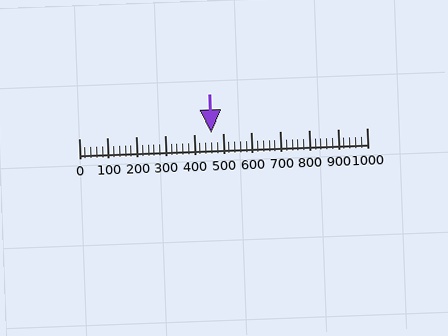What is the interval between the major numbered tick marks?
The major tick marks are spaced 100 units apart.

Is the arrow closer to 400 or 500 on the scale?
The arrow is closer to 500.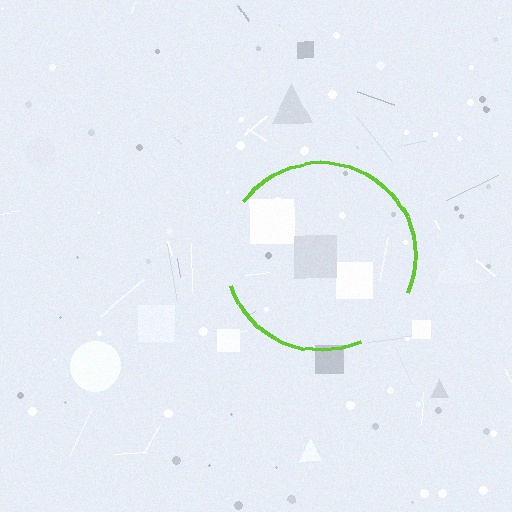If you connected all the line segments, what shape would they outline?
They would outline a circle.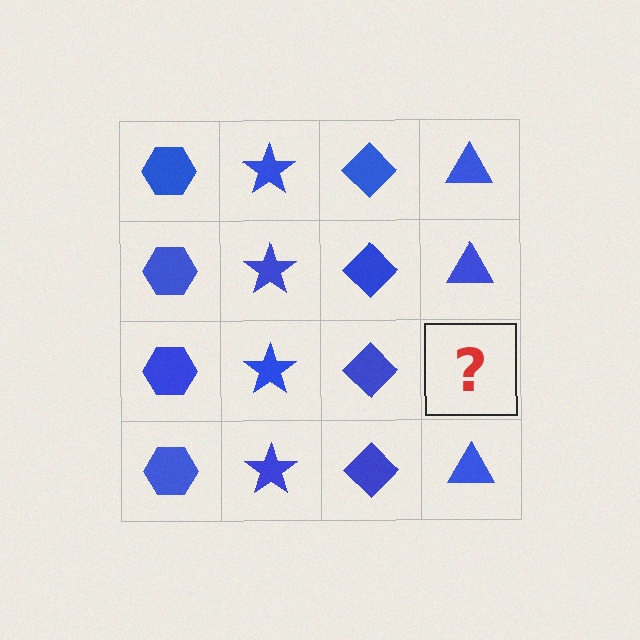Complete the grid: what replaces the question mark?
The question mark should be replaced with a blue triangle.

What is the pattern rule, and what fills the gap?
The rule is that each column has a consistent shape. The gap should be filled with a blue triangle.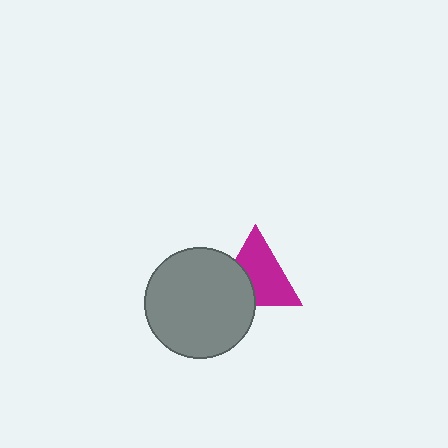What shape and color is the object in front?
The object in front is a gray circle.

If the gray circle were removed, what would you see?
You would see the complete magenta triangle.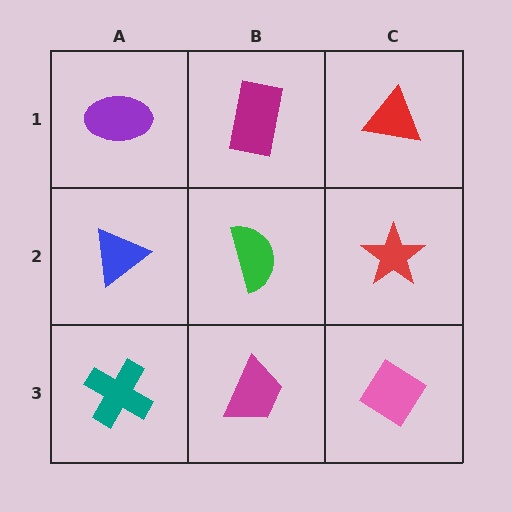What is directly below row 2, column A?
A teal cross.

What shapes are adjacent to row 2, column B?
A magenta rectangle (row 1, column B), a magenta trapezoid (row 3, column B), a blue triangle (row 2, column A), a red star (row 2, column C).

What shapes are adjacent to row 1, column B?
A green semicircle (row 2, column B), a purple ellipse (row 1, column A), a red triangle (row 1, column C).